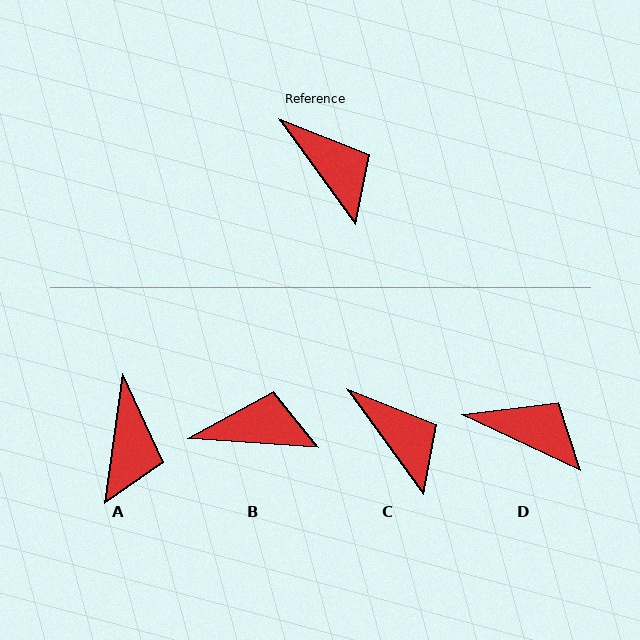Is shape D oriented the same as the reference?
No, it is off by about 29 degrees.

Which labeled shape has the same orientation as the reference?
C.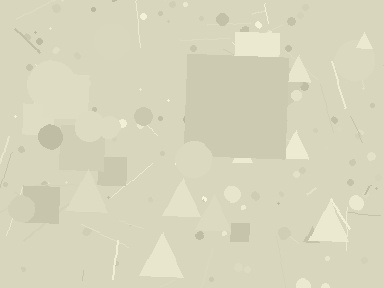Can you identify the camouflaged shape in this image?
The camouflaged shape is a square.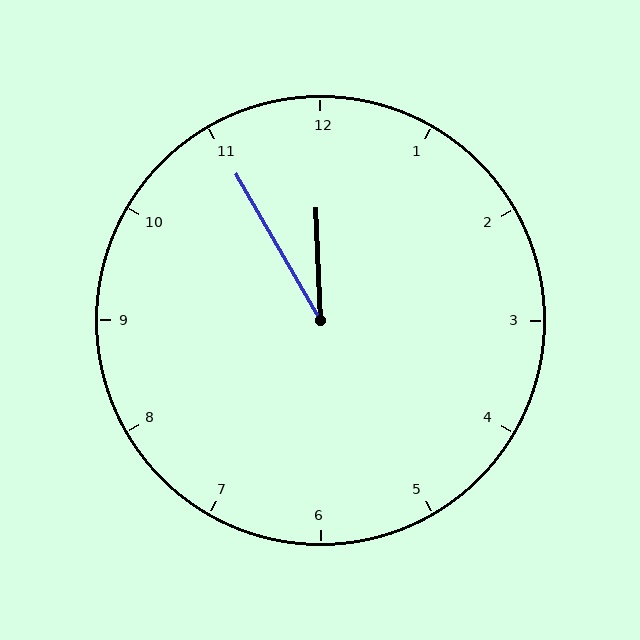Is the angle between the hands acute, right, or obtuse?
It is acute.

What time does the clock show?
11:55.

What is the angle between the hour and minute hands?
Approximately 28 degrees.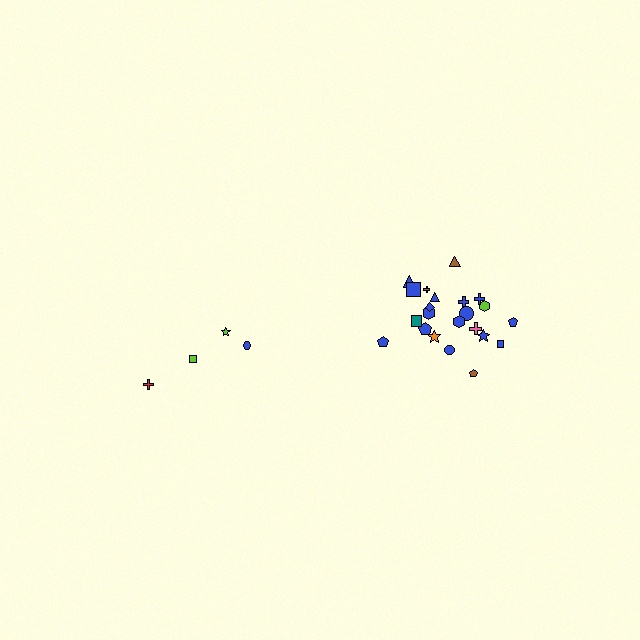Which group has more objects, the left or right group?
The right group.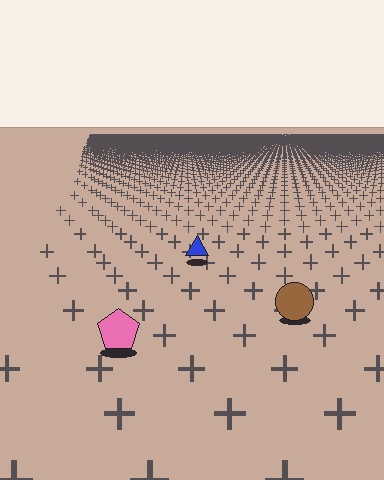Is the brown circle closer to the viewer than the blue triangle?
Yes. The brown circle is closer — you can tell from the texture gradient: the ground texture is coarser near it.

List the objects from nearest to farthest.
From nearest to farthest: the pink pentagon, the brown circle, the blue triangle.